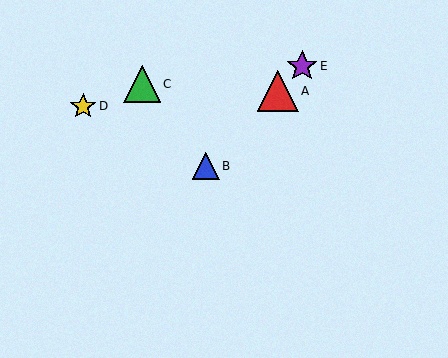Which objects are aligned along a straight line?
Objects A, B, E are aligned along a straight line.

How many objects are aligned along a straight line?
3 objects (A, B, E) are aligned along a straight line.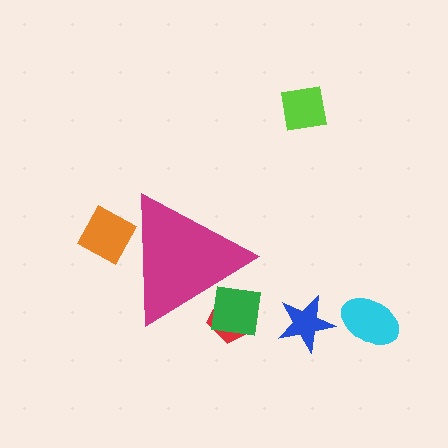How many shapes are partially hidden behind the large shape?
3 shapes are partially hidden.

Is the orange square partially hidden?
Yes, the orange square is partially hidden behind the magenta triangle.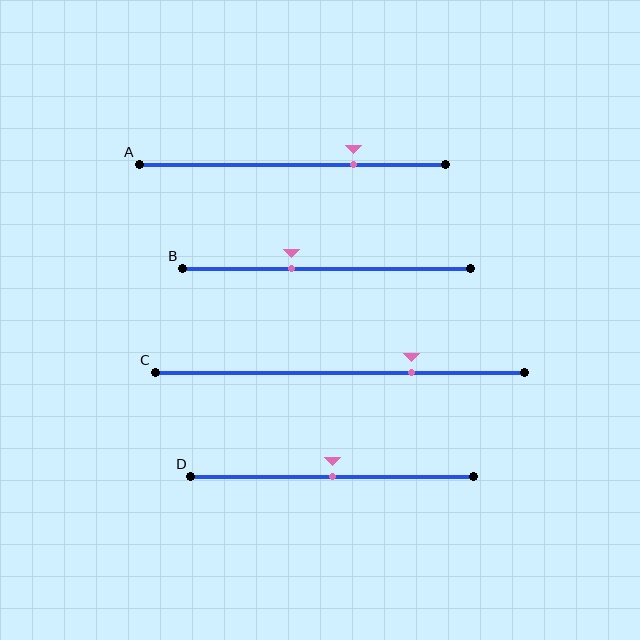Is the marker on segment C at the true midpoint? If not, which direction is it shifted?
No, the marker on segment C is shifted to the right by about 19% of the segment length.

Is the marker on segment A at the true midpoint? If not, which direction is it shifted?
No, the marker on segment A is shifted to the right by about 20% of the segment length.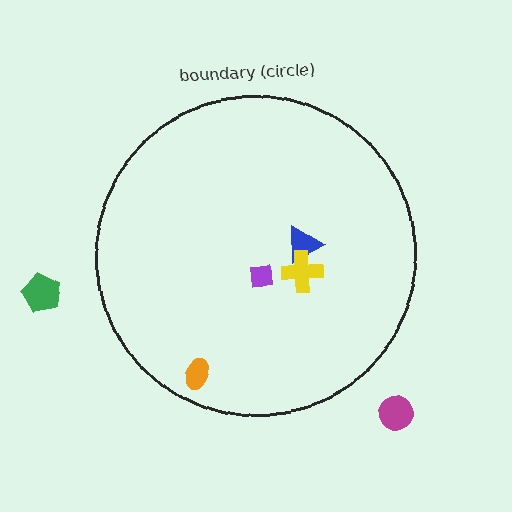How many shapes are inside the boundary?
4 inside, 2 outside.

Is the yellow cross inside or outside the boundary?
Inside.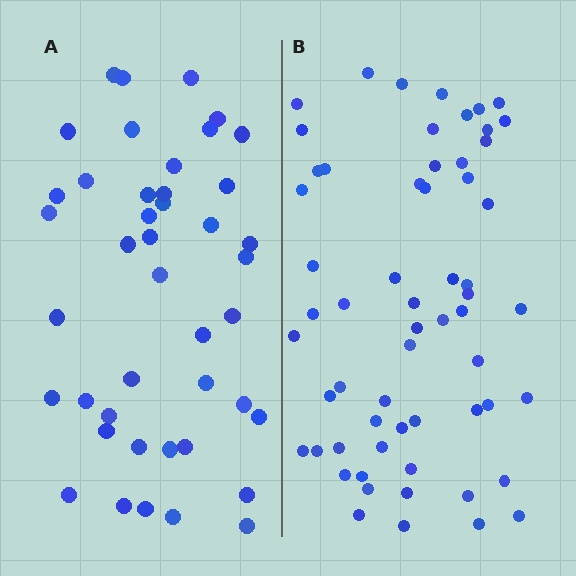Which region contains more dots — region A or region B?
Region B (the right region) has more dots.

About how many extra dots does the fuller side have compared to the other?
Region B has approximately 15 more dots than region A.